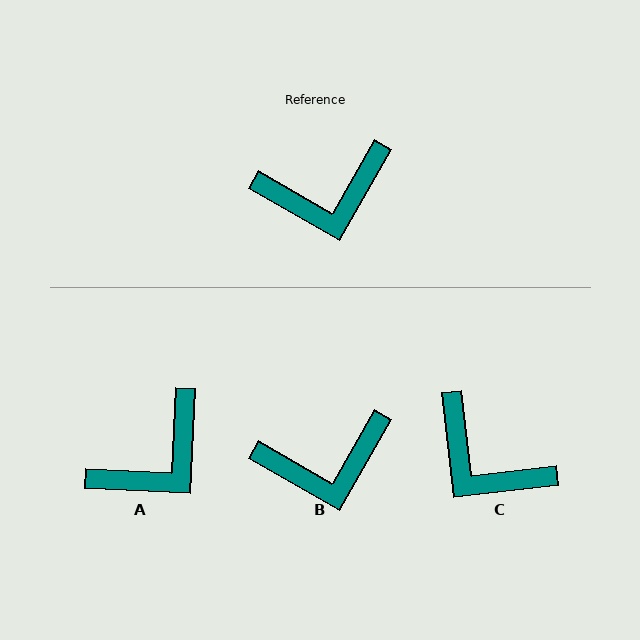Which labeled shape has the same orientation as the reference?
B.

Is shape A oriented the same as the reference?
No, it is off by about 27 degrees.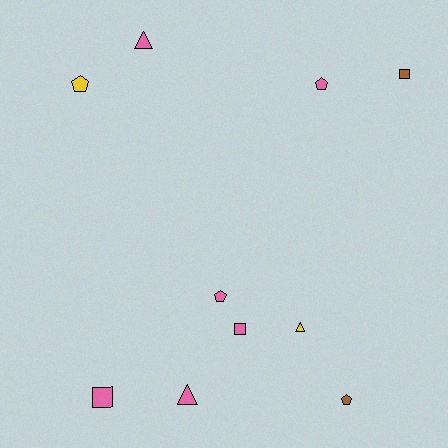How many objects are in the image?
There are 10 objects.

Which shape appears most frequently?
Pentagon, with 4 objects.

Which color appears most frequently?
Pink, with 6 objects.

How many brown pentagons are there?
There is 1 brown pentagon.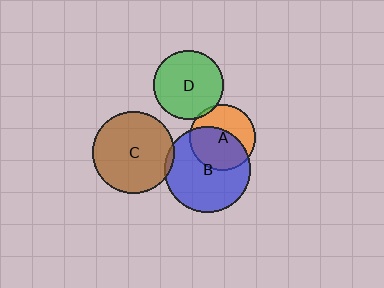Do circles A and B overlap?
Yes.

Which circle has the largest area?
Circle B (blue).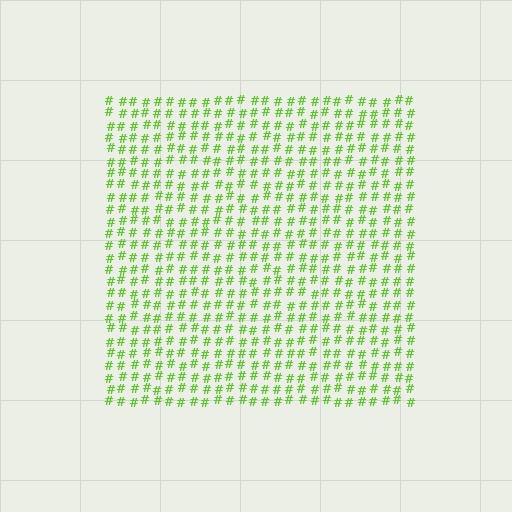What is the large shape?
The large shape is a square.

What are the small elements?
The small elements are hash symbols.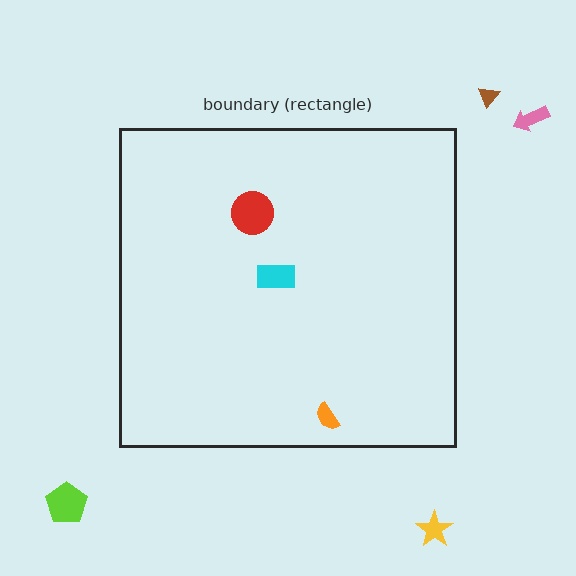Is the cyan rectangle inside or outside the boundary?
Inside.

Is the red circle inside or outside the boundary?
Inside.